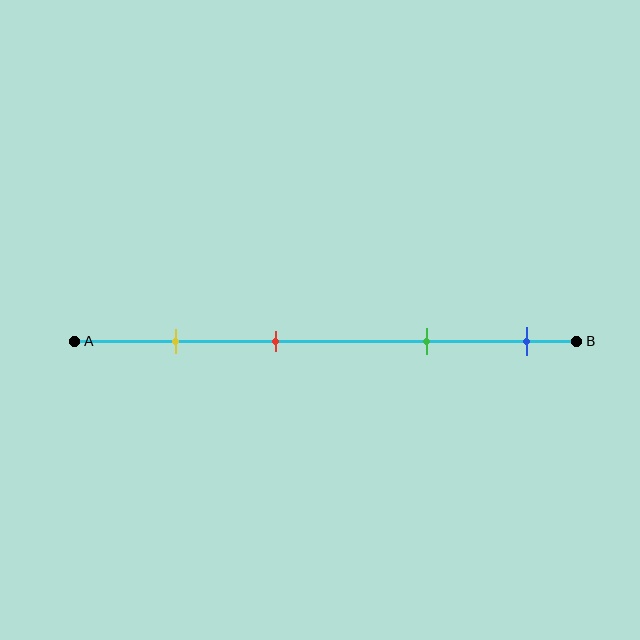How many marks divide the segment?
There are 4 marks dividing the segment.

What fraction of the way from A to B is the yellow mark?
The yellow mark is approximately 20% (0.2) of the way from A to B.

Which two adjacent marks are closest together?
The yellow and red marks are the closest adjacent pair.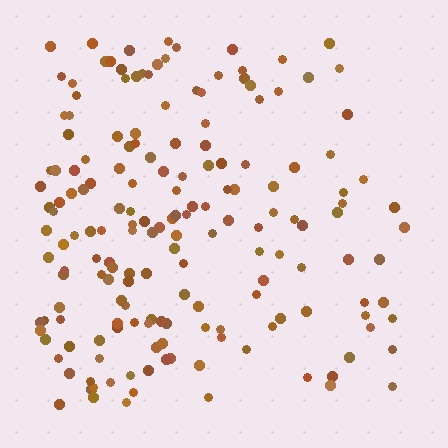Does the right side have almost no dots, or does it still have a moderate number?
Still a moderate number, just noticeably fewer than the left.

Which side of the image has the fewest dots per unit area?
The right.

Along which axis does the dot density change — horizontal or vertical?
Horizontal.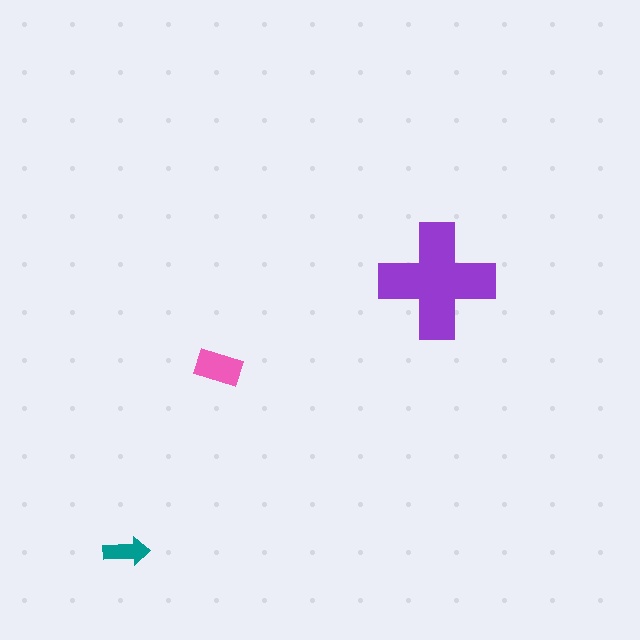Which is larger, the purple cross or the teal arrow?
The purple cross.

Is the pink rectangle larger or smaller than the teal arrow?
Larger.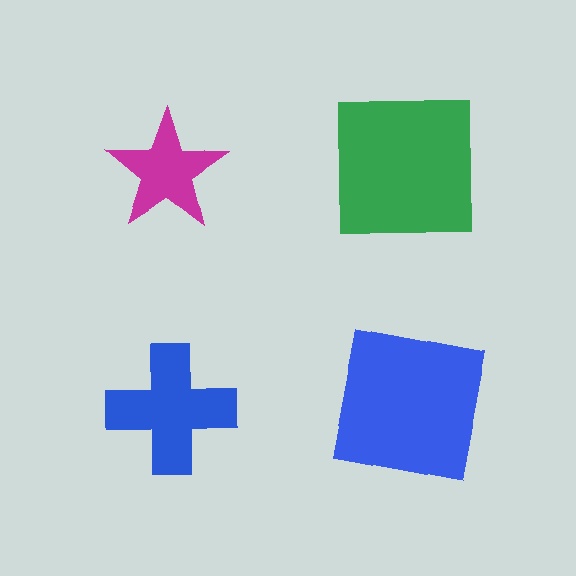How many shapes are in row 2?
2 shapes.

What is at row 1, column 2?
A green square.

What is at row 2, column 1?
A blue cross.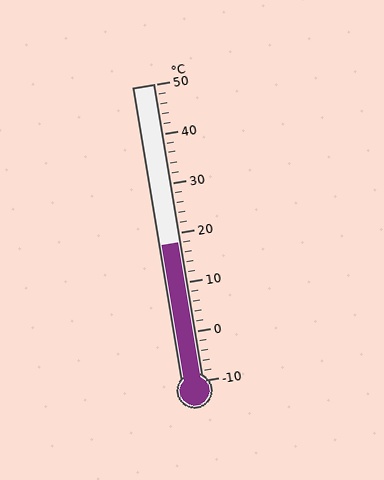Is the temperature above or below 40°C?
The temperature is below 40°C.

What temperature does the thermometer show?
The thermometer shows approximately 18°C.